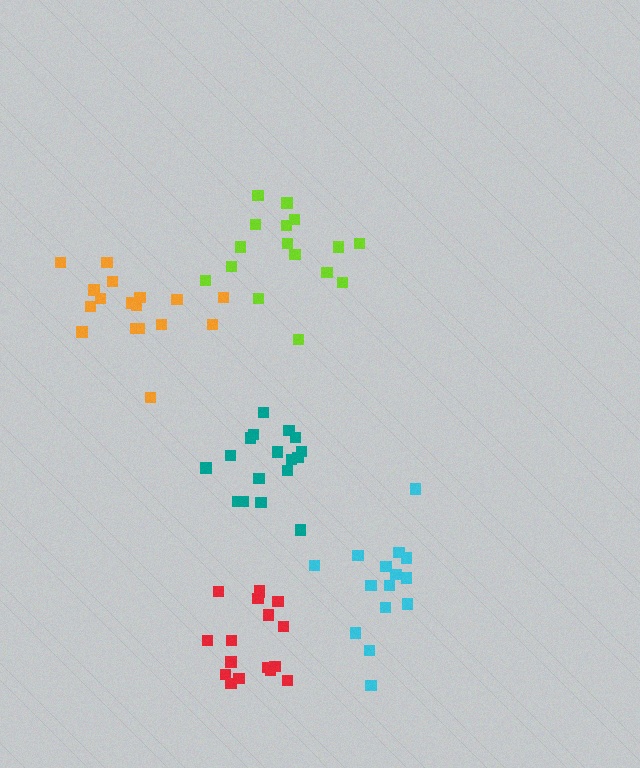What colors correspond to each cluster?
The clusters are colored: teal, red, orange, lime, cyan.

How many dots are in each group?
Group 1: 17 dots, Group 2: 17 dots, Group 3: 17 dots, Group 4: 16 dots, Group 5: 15 dots (82 total).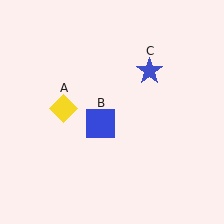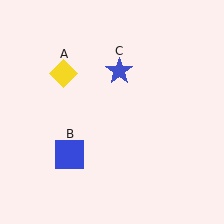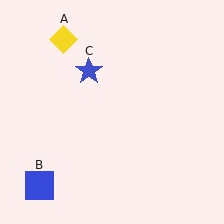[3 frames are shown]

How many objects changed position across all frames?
3 objects changed position: yellow diamond (object A), blue square (object B), blue star (object C).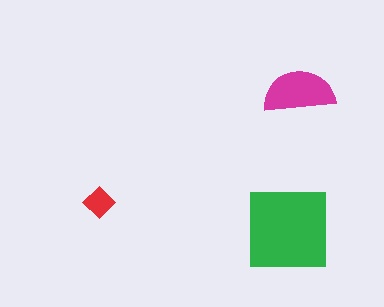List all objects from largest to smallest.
The green square, the magenta semicircle, the red diamond.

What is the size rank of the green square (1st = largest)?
1st.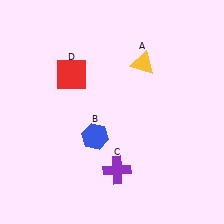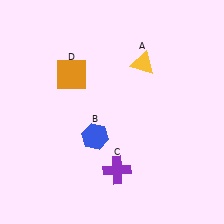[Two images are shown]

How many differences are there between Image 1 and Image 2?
There is 1 difference between the two images.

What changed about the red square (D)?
In Image 1, D is red. In Image 2, it changed to orange.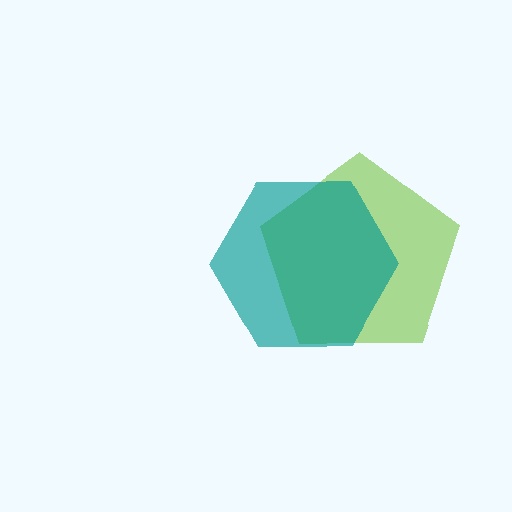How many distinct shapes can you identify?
There are 2 distinct shapes: a lime pentagon, a teal hexagon.